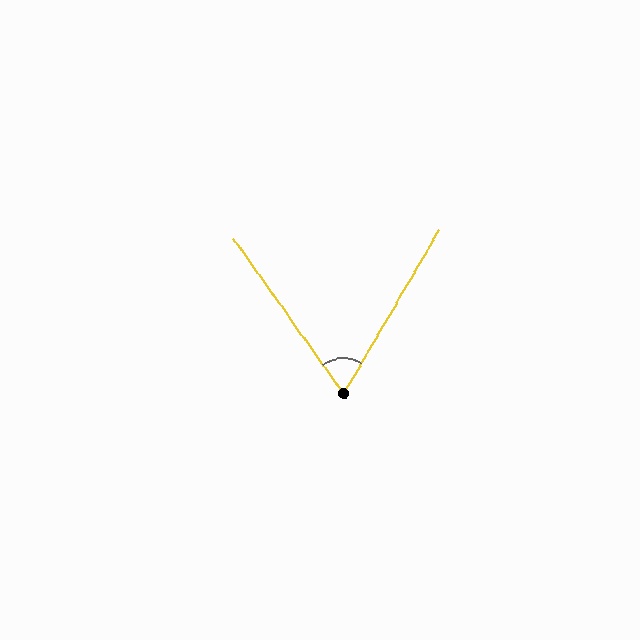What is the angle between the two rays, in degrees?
Approximately 65 degrees.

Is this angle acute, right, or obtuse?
It is acute.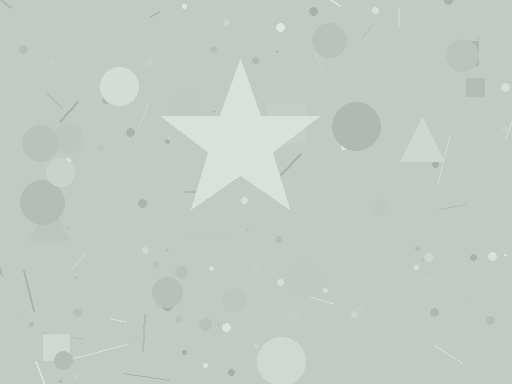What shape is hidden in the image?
A star is hidden in the image.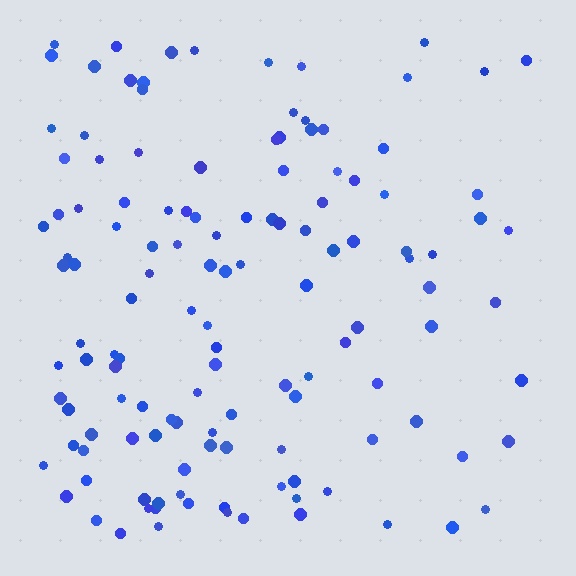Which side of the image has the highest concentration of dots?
The left.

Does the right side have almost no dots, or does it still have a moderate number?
Still a moderate number, just noticeably fewer than the left.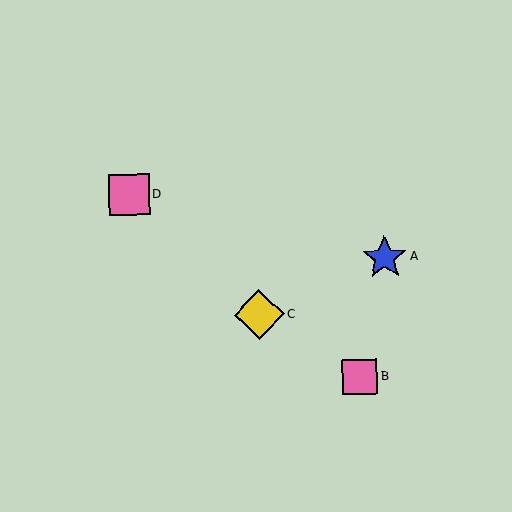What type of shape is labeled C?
Shape C is a yellow diamond.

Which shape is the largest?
The yellow diamond (labeled C) is the largest.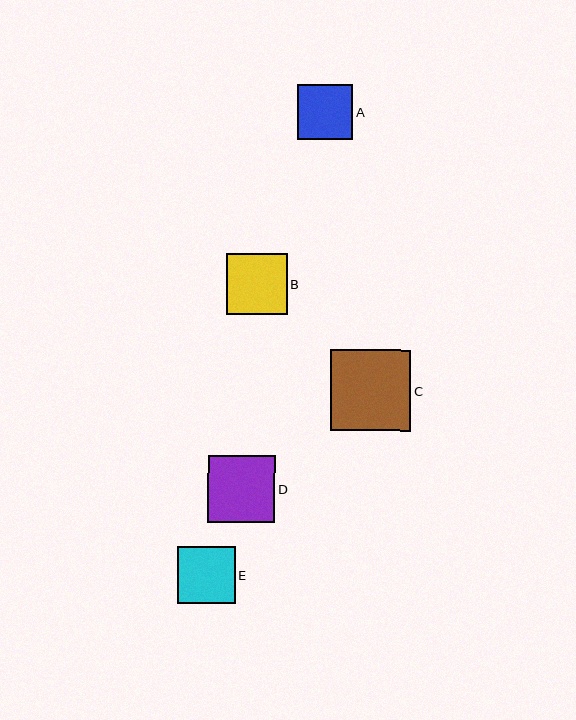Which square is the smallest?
Square A is the smallest with a size of approximately 55 pixels.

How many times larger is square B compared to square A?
Square B is approximately 1.1 times the size of square A.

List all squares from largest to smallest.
From largest to smallest: C, D, B, E, A.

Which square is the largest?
Square C is the largest with a size of approximately 81 pixels.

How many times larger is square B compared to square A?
Square B is approximately 1.1 times the size of square A.